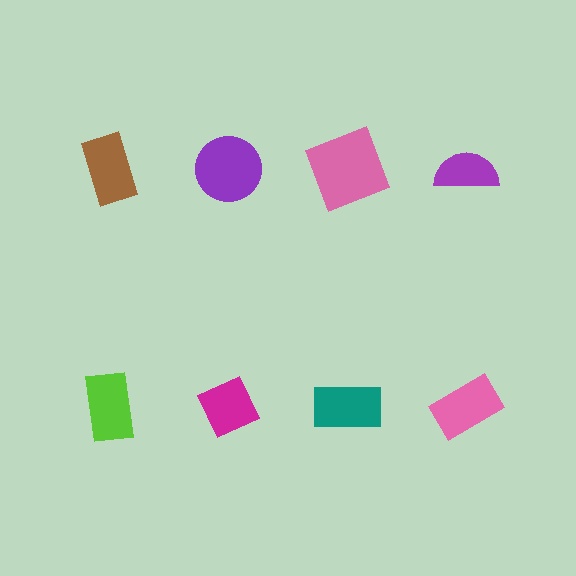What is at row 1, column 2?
A purple circle.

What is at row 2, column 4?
A pink rectangle.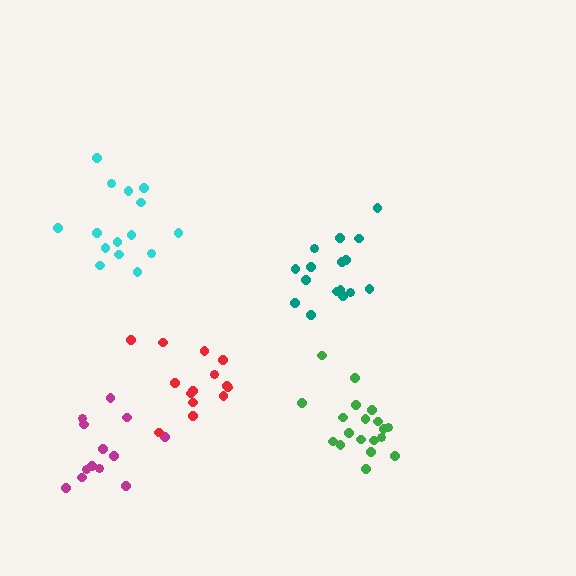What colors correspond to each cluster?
The clusters are colored: cyan, magenta, red, teal, green.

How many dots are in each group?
Group 1: 15 dots, Group 2: 13 dots, Group 3: 14 dots, Group 4: 16 dots, Group 5: 19 dots (77 total).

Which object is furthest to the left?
The magenta cluster is leftmost.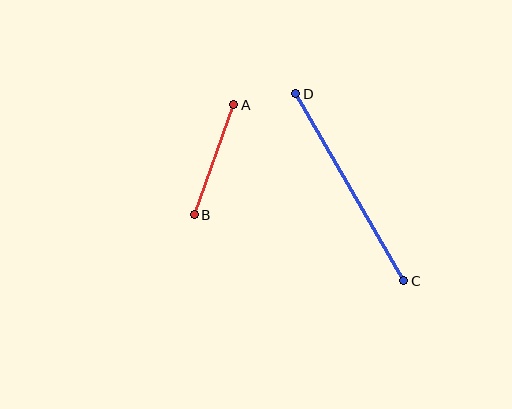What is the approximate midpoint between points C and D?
The midpoint is at approximately (350, 187) pixels.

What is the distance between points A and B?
The distance is approximately 117 pixels.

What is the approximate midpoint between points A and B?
The midpoint is at approximately (214, 160) pixels.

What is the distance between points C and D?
The distance is approximately 216 pixels.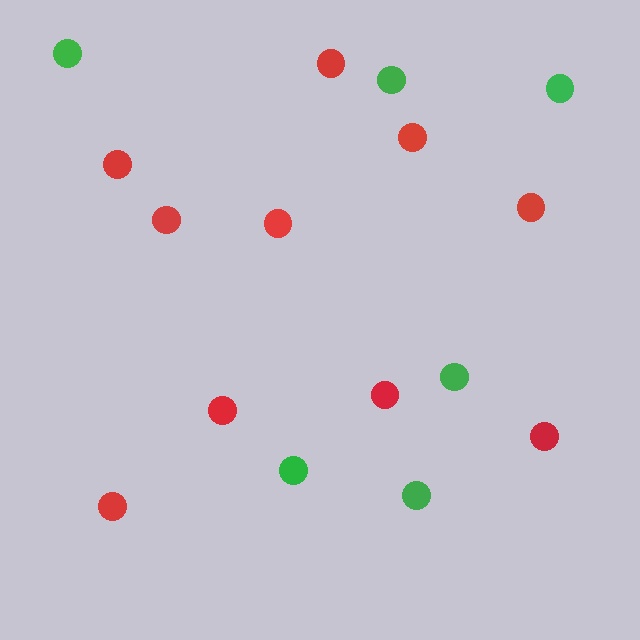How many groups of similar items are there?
There are 2 groups: one group of green circles (6) and one group of red circles (10).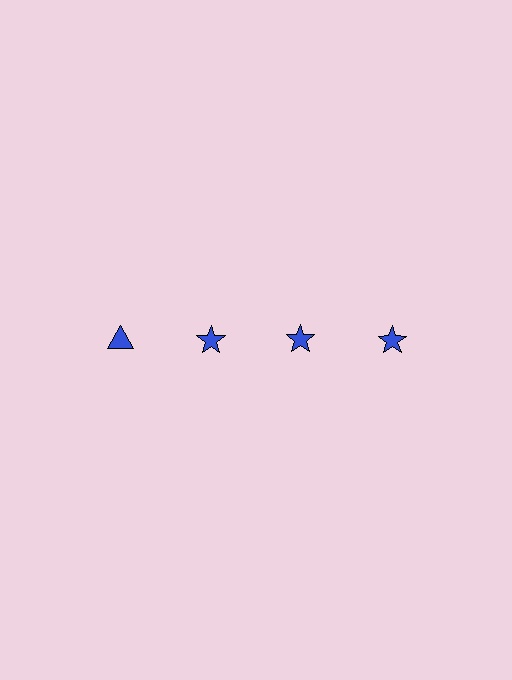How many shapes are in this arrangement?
There are 4 shapes arranged in a grid pattern.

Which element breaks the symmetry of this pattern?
The blue triangle in the top row, leftmost column breaks the symmetry. All other shapes are blue stars.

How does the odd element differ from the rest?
It has a different shape: triangle instead of star.